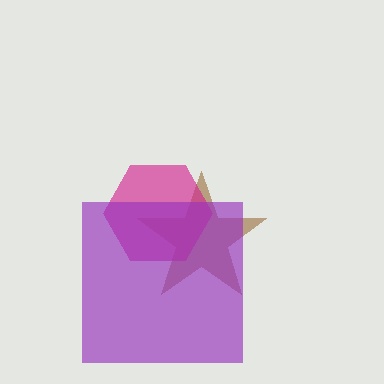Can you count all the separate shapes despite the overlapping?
Yes, there are 3 separate shapes.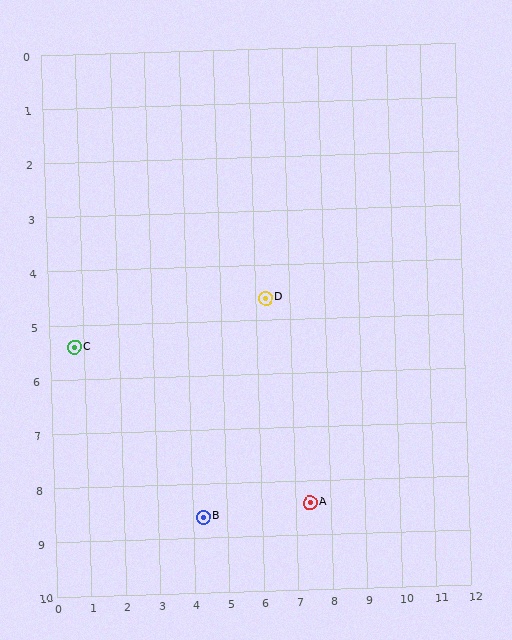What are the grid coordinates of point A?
Point A is at approximately (7.4, 8.4).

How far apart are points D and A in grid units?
Points D and A are about 4.0 grid units apart.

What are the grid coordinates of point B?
Point B is at approximately (4.3, 8.6).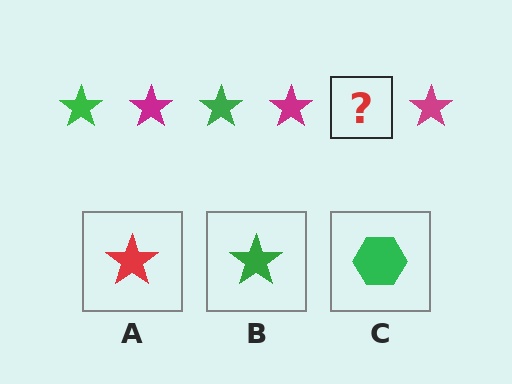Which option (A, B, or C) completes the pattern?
B.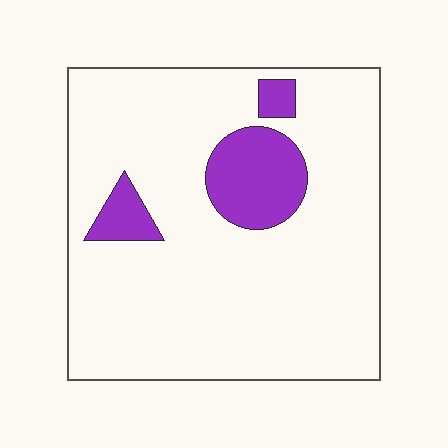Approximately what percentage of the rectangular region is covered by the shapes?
Approximately 15%.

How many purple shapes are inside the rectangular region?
3.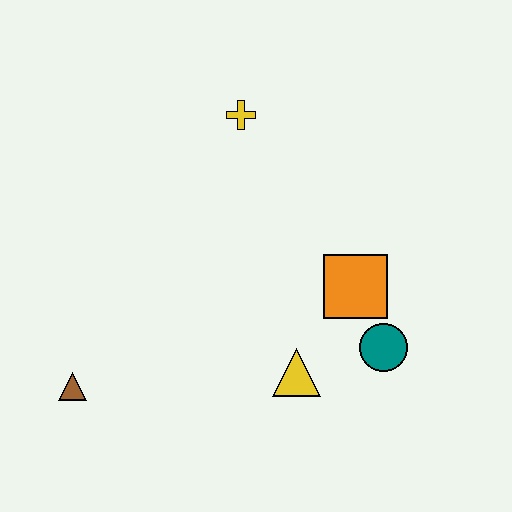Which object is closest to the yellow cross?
The orange square is closest to the yellow cross.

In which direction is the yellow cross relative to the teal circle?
The yellow cross is above the teal circle.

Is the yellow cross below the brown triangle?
No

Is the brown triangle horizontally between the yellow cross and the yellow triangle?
No